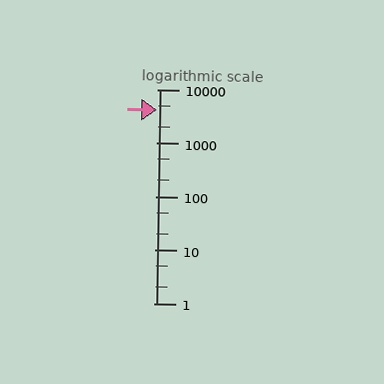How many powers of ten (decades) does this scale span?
The scale spans 4 decades, from 1 to 10000.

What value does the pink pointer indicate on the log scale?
The pointer indicates approximately 4100.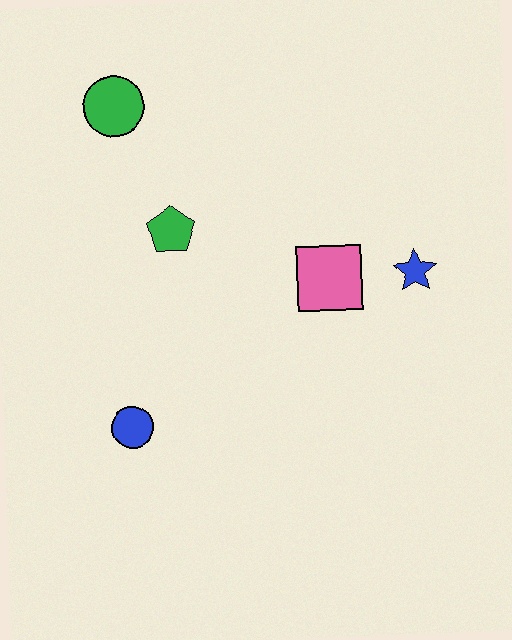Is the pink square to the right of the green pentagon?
Yes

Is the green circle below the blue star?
No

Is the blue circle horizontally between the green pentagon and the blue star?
No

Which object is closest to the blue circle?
The green pentagon is closest to the blue circle.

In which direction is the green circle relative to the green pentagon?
The green circle is above the green pentagon.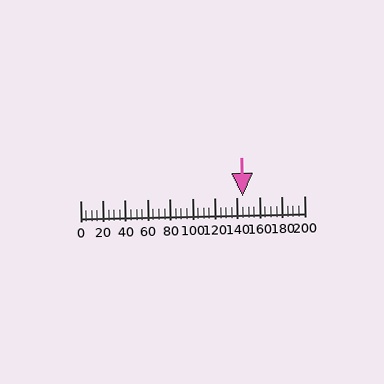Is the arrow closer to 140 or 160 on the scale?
The arrow is closer to 140.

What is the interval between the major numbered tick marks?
The major tick marks are spaced 20 units apart.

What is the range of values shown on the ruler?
The ruler shows values from 0 to 200.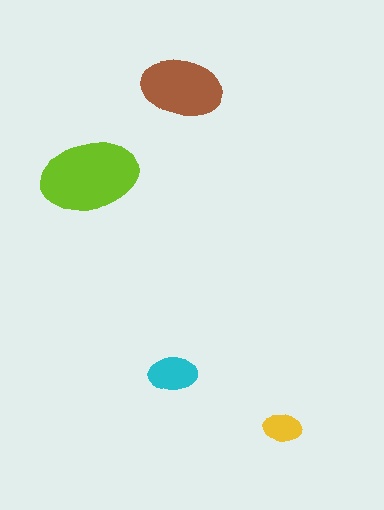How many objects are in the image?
There are 4 objects in the image.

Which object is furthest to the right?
The yellow ellipse is rightmost.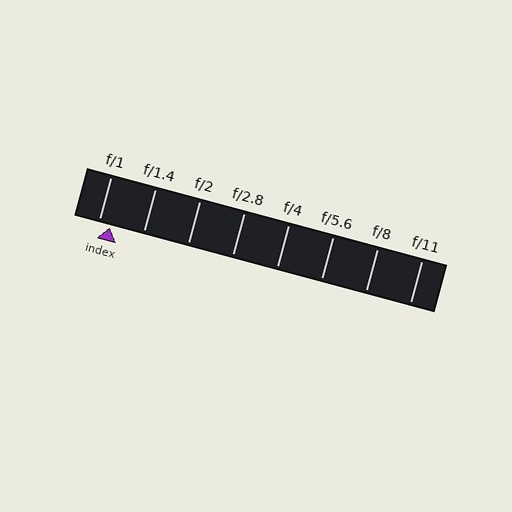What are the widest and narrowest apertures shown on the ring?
The widest aperture shown is f/1 and the narrowest is f/11.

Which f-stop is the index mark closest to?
The index mark is closest to f/1.